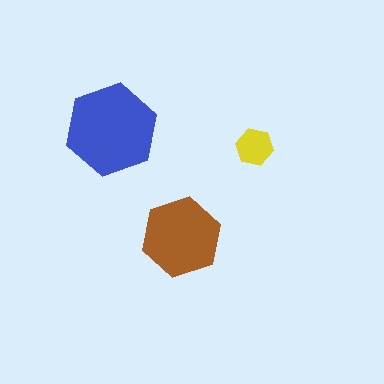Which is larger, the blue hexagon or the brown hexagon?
The blue one.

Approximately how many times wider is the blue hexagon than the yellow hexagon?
About 2.5 times wider.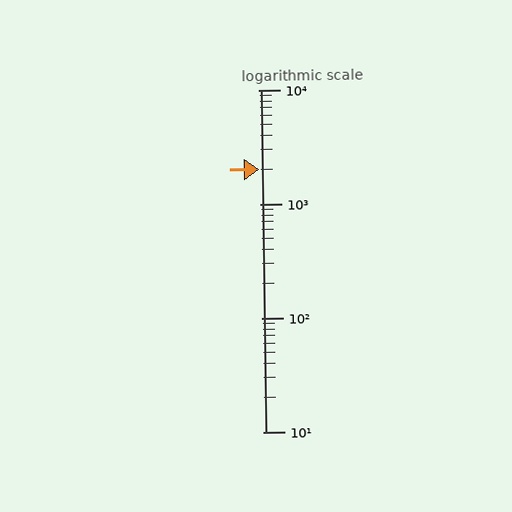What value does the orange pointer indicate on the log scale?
The pointer indicates approximately 2000.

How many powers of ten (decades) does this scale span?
The scale spans 3 decades, from 10 to 10000.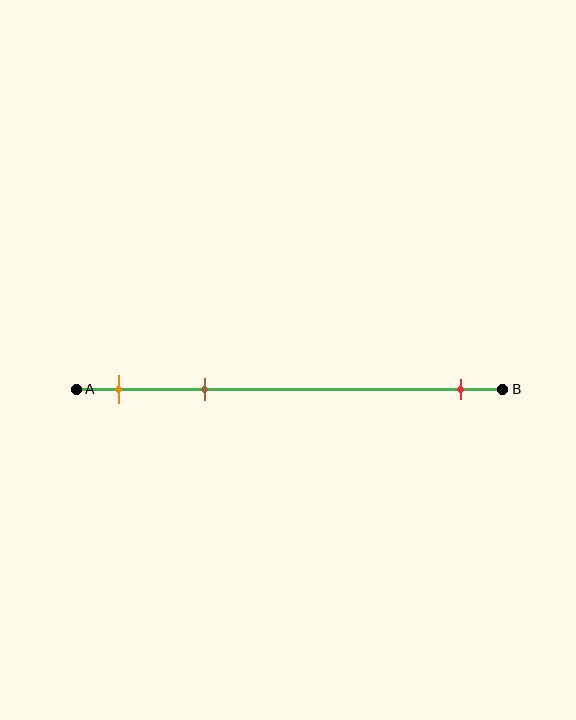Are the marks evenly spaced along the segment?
No, the marks are not evenly spaced.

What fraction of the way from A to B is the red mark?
The red mark is approximately 90% (0.9) of the way from A to B.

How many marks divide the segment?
There are 3 marks dividing the segment.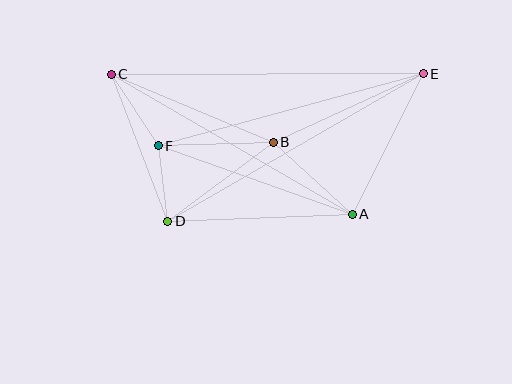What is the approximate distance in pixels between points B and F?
The distance between B and F is approximately 115 pixels.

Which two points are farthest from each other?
Points C and E are farthest from each other.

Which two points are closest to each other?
Points D and F are closest to each other.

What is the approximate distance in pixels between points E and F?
The distance between E and F is approximately 275 pixels.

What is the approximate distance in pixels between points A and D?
The distance between A and D is approximately 184 pixels.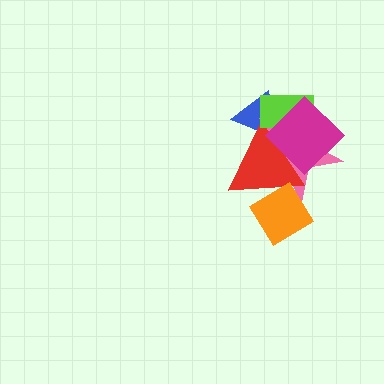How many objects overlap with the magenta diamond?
4 objects overlap with the magenta diamond.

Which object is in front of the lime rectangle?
The magenta diamond is in front of the lime rectangle.